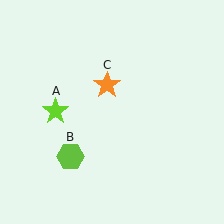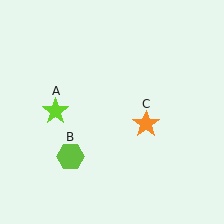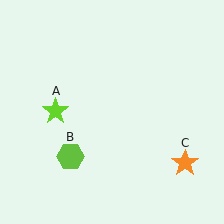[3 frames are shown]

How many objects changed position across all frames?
1 object changed position: orange star (object C).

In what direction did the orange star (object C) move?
The orange star (object C) moved down and to the right.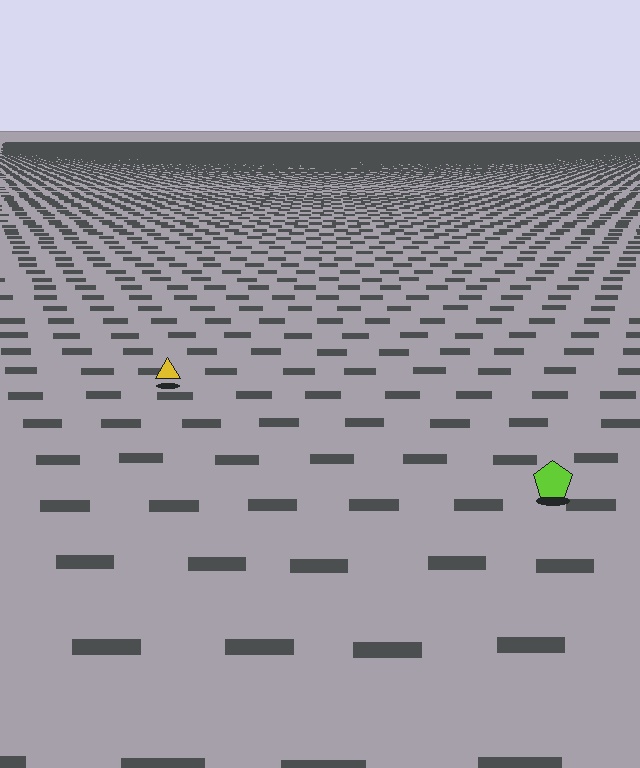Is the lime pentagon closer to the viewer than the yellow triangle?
Yes. The lime pentagon is closer — you can tell from the texture gradient: the ground texture is coarser near it.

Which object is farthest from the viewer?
The yellow triangle is farthest from the viewer. It appears smaller and the ground texture around it is denser.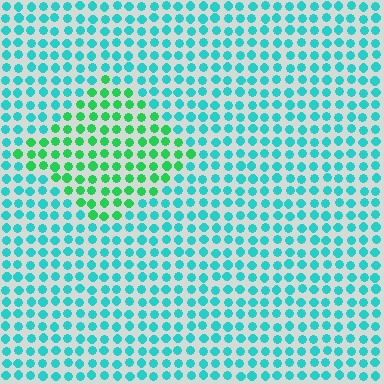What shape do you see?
I see a diamond.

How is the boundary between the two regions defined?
The boundary is defined purely by a slight shift in hue (about 42 degrees). Spacing, size, and orientation are identical on both sides.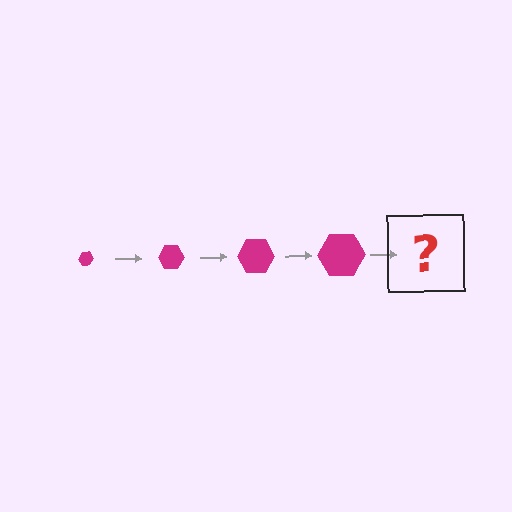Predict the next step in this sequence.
The next step is a magenta hexagon, larger than the previous one.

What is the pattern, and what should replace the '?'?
The pattern is that the hexagon gets progressively larger each step. The '?' should be a magenta hexagon, larger than the previous one.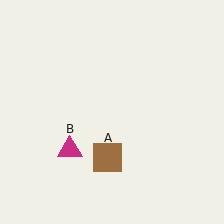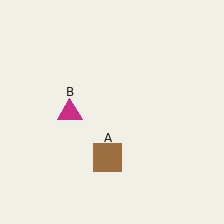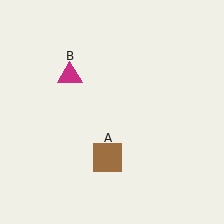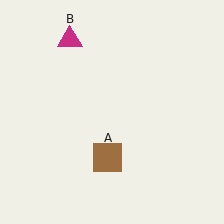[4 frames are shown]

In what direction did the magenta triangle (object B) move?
The magenta triangle (object B) moved up.